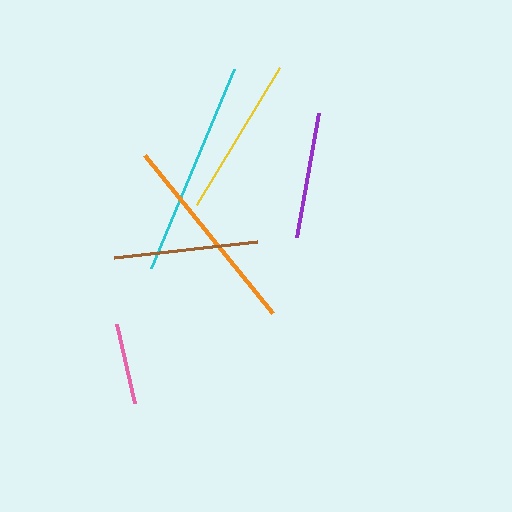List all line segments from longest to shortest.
From longest to shortest: cyan, orange, yellow, brown, purple, pink.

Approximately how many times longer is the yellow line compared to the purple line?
The yellow line is approximately 1.3 times the length of the purple line.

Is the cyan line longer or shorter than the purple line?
The cyan line is longer than the purple line.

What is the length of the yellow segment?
The yellow segment is approximately 160 pixels long.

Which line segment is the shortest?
The pink line is the shortest at approximately 81 pixels.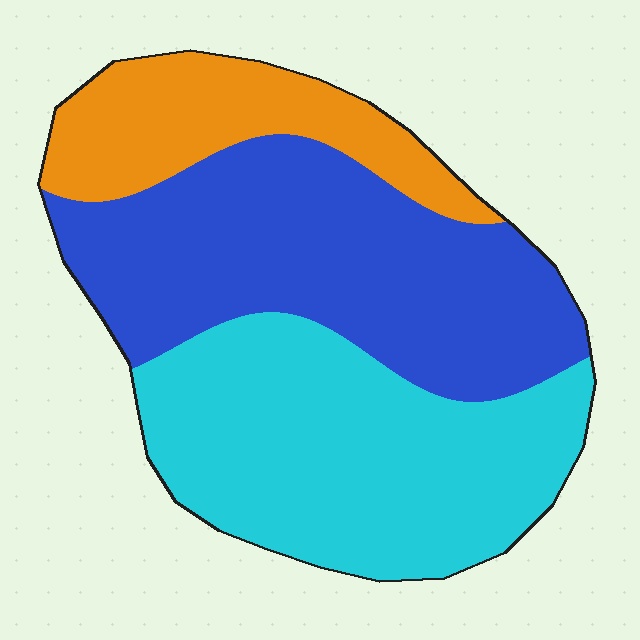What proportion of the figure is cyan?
Cyan covers roughly 40% of the figure.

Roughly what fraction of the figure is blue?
Blue takes up between a third and a half of the figure.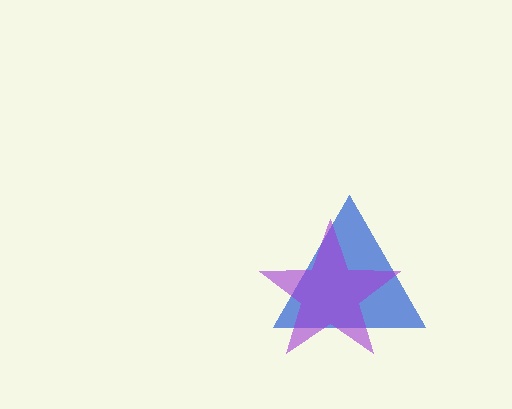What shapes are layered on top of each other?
The layered shapes are: a blue triangle, a purple star.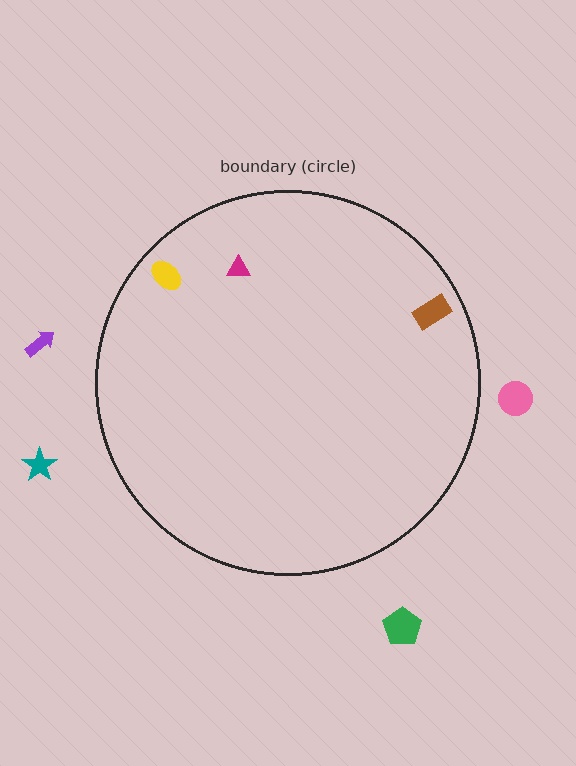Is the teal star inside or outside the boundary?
Outside.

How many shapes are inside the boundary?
3 inside, 4 outside.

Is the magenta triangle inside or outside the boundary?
Inside.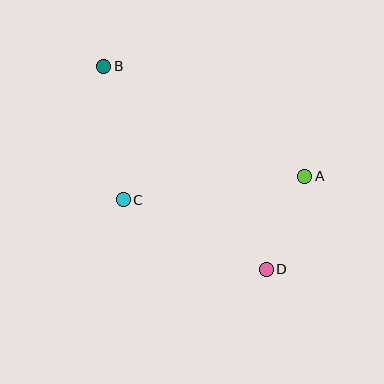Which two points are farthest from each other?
Points B and D are farthest from each other.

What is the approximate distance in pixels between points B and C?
The distance between B and C is approximately 135 pixels.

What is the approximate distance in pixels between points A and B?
The distance between A and B is approximately 229 pixels.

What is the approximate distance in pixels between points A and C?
The distance between A and C is approximately 183 pixels.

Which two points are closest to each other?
Points A and D are closest to each other.